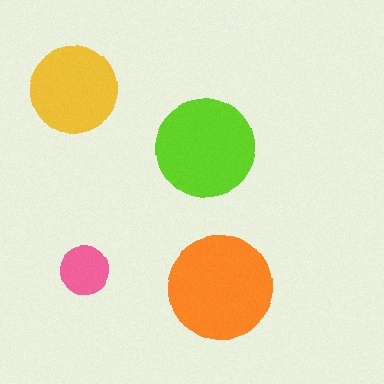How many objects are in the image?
There are 4 objects in the image.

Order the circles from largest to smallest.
the orange one, the lime one, the yellow one, the pink one.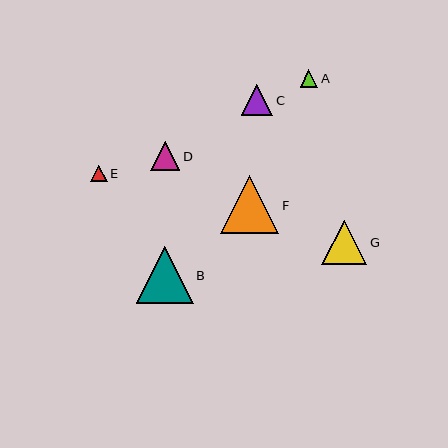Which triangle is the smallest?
Triangle E is the smallest with a size of approximately 16 pixels.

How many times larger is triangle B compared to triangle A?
Triangle B is approximately 3.3 times the size of triangle A.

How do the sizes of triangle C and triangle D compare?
Triangle C and triangle D are approximately the same size.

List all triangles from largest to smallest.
From largest to smallest: F, B, G, C, D, A, E.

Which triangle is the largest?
Triangle F is the largest with a size of approximately 58 pixels.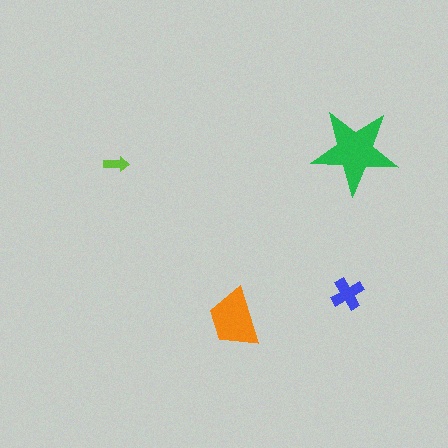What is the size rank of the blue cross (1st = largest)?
3rd.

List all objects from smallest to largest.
The lime arrow, the blue cross, the orange trapezoid, the green star.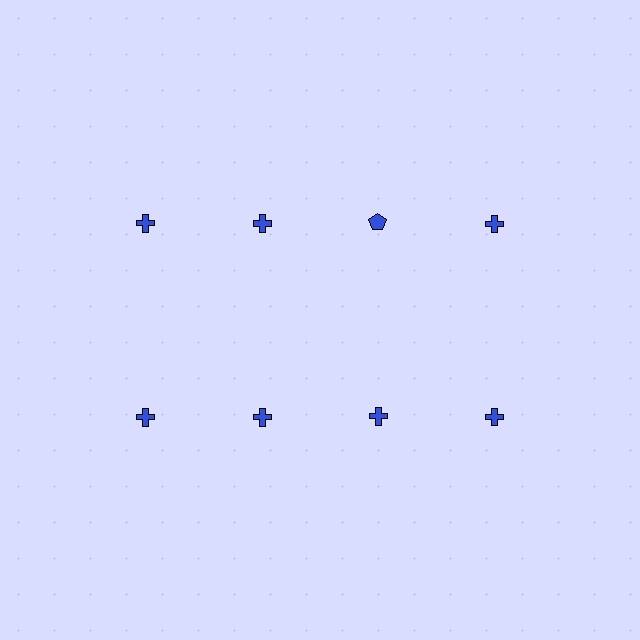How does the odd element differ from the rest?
It has a different shape: pentagon instead of cross.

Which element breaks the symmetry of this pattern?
The blue pentagon in the top row, center column breaks the symmetry. All other shapes are blue crosses.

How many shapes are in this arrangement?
There are 8 shapes arranged in a grid pattern.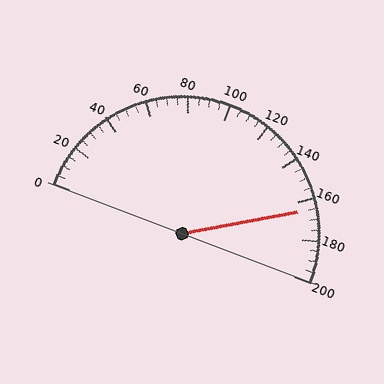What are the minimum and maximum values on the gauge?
The gauge ranges from 0 to 200.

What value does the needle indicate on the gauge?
The needle indicates approximately 165.